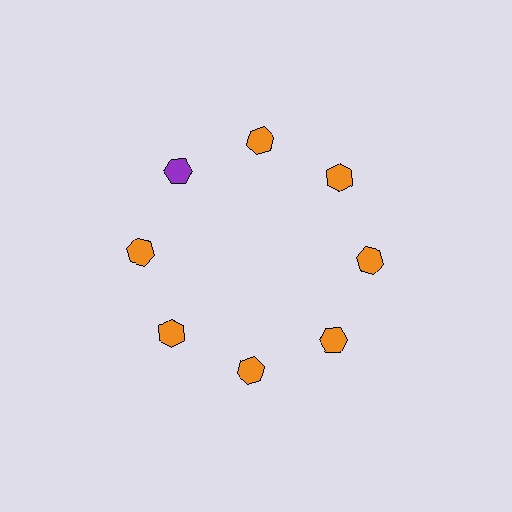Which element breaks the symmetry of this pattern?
The purple hexagon at roughly the 10 o'clock position breaks the symmetry. All other shapes are orange hexagons.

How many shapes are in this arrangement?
There are 8 shapes arranged in a ring pattern.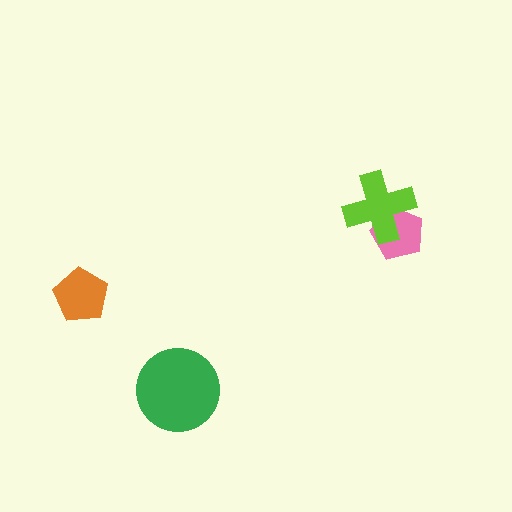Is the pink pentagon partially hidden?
Yes, it is partially covered by another shape.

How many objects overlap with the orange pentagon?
0 objects overlap with the orange pentagon.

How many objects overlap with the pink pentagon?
1 object overlaps with the pink pentagon.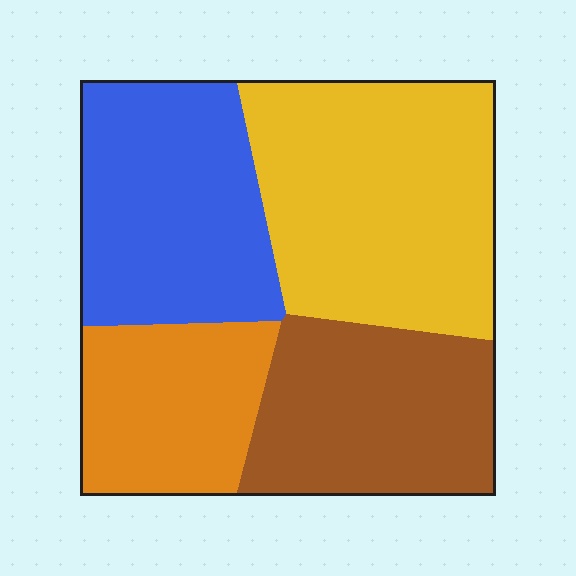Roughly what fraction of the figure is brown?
Brown covers about 25% of the figure.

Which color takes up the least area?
Orange, at roughly 20%.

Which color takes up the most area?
Yellow, at roughly 35%.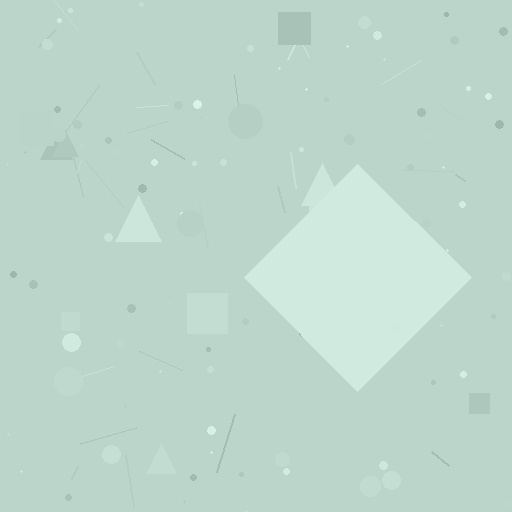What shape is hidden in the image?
A diamond is hidden in the image.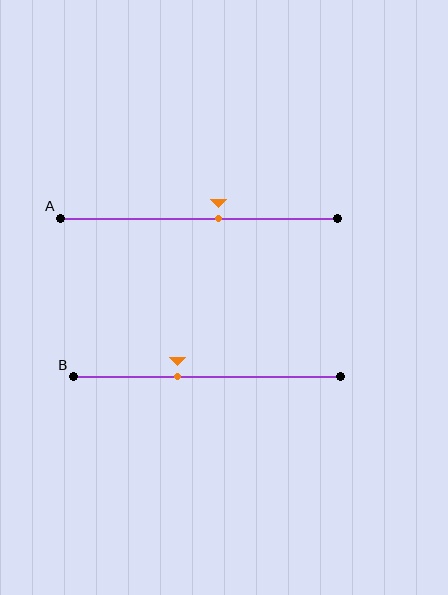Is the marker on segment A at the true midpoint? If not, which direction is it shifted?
No, the marker on segment A is shifted to the right by about 7% of the segment length.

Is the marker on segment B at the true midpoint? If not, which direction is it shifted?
No, the marker on segment B is shifted to the left by about 11% of the segment length.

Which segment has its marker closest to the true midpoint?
Segment A has its marker closest to the true midpoint.